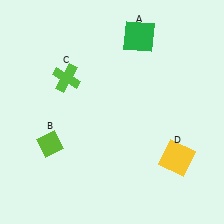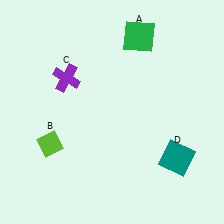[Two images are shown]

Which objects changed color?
C changed from lime to purple. D changed from yellow to teal.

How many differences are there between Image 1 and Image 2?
There are 2 differences between the two images.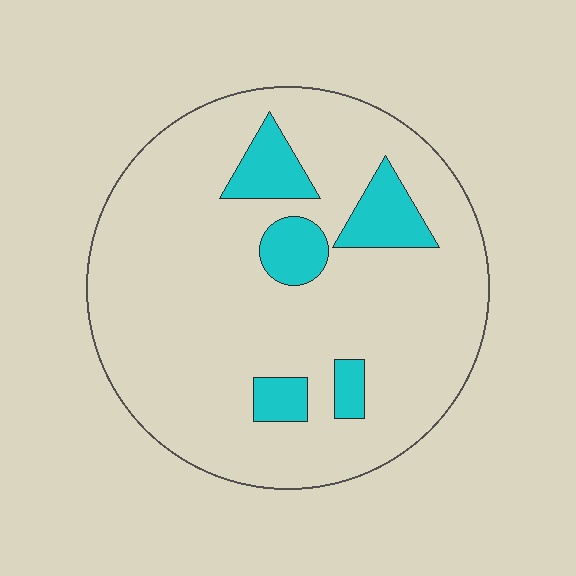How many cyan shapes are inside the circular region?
5.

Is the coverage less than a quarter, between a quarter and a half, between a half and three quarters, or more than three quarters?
Less than a quarter.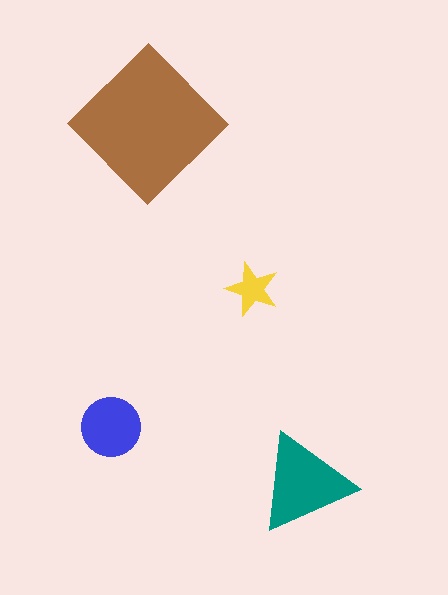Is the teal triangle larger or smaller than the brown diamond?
Smaller.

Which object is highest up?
The brown diamond is topmost.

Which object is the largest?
The brown diamond.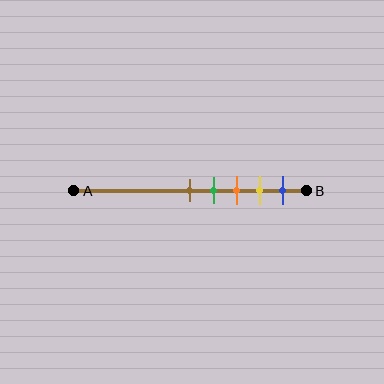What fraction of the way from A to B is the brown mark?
The brown mark is approximately 50% (0.5) of the way from A to B.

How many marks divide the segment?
There are 5 marks dividing the segment.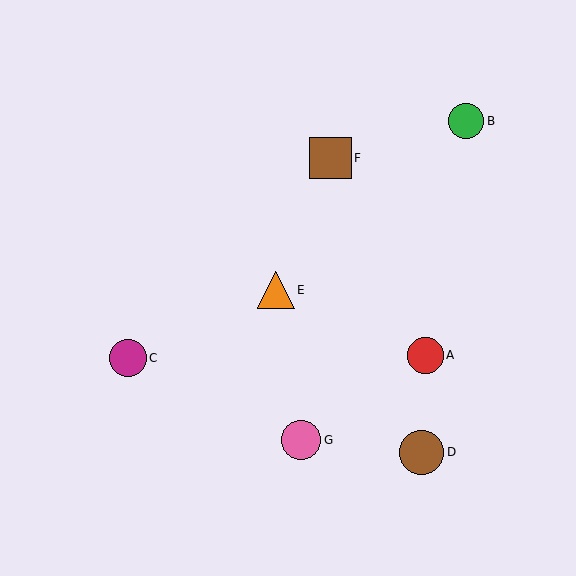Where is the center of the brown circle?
The center of the brown circle is at (422, 452).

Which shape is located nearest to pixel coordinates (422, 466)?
The brown circle (labeled D) at (422, 452) is nearest to that location.